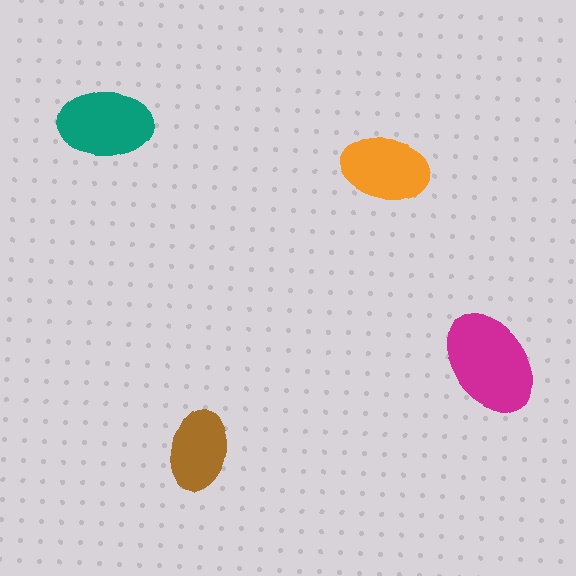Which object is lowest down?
The brown ellipse is bottommost.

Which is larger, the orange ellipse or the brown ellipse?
The orange one.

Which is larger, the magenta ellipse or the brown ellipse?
The magenta one.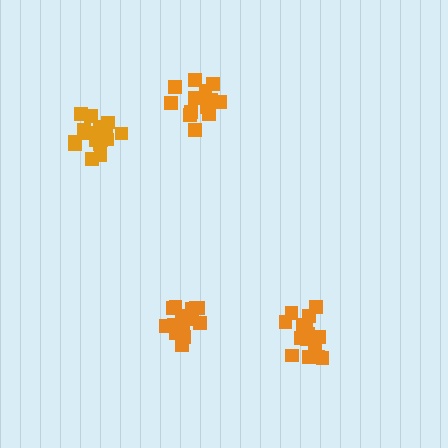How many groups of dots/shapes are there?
There are 4 groups.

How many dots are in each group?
Group 1: 18 dots, Group 2: 14 dots, Group 3: 17 dots, Group 4: 15 dots (64 total).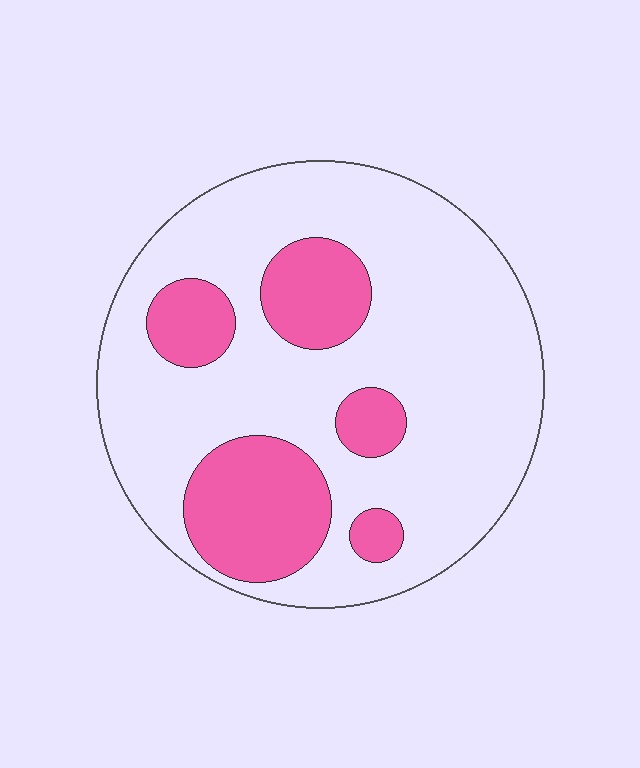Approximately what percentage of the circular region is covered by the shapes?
Approximately 25%.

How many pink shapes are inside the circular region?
5.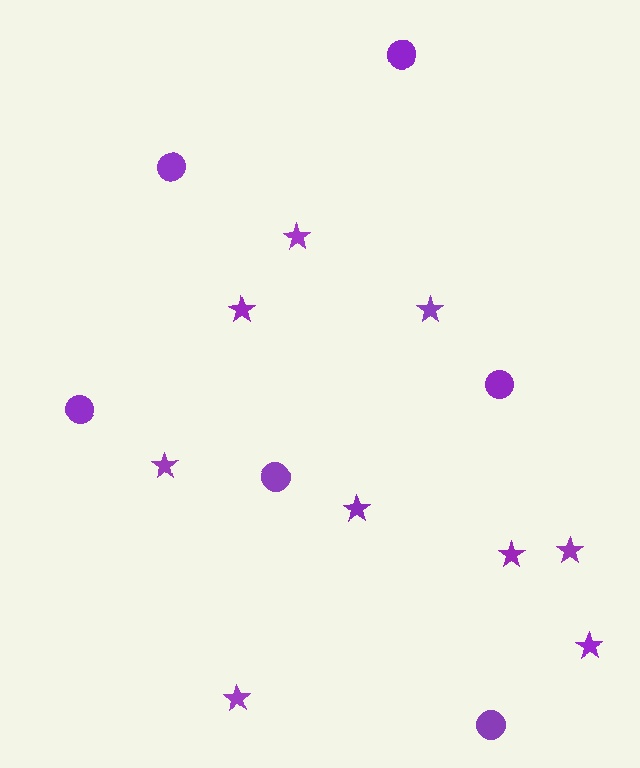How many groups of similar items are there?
There are 2 groups: one group of circles (6) and one group of stars (9).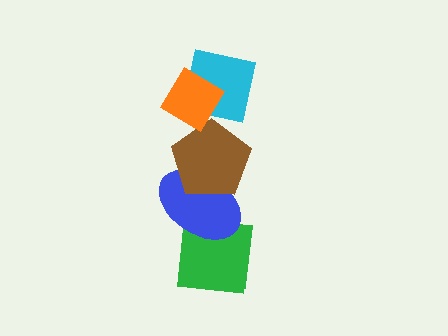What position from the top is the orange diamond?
The orange diamond is 1st from the top.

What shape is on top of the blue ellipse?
The brown pentagon is on top of the blue ellipse.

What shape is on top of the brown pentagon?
The cyan square is on top of the brown pentagon.